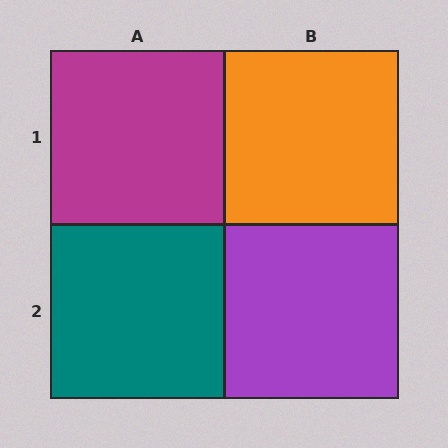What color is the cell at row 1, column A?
Magenta.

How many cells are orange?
1 cell is orange.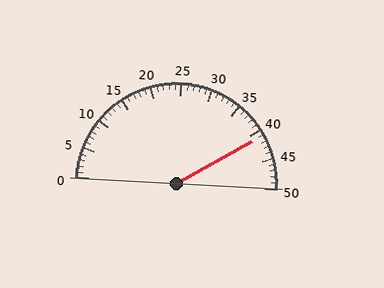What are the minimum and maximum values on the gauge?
The gauge ranges from 0 to 50.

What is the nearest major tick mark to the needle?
The nearest major tick mark is 40.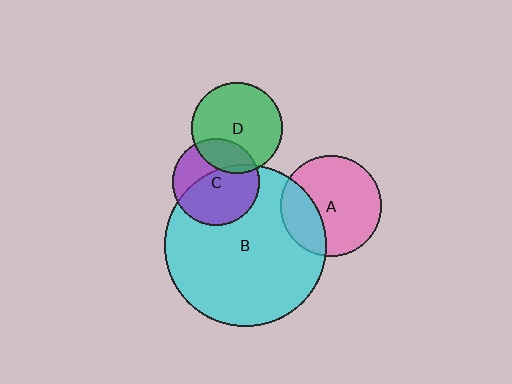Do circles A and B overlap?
Yes.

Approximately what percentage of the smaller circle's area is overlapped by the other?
Approximately 30%.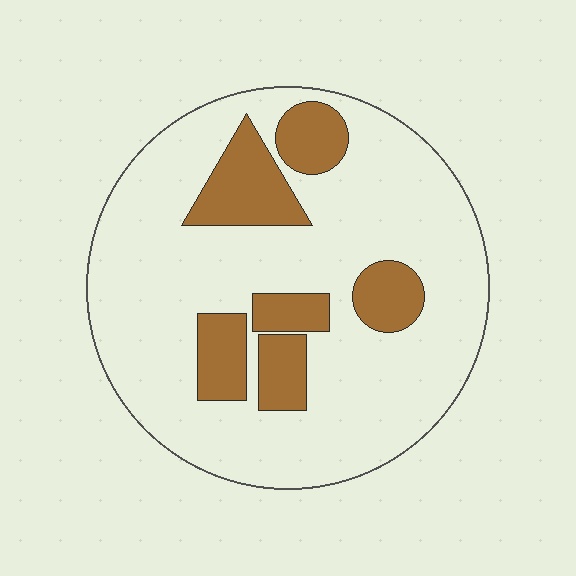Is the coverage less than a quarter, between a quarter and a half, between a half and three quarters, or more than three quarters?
Less than a quarter.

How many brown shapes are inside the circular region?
6.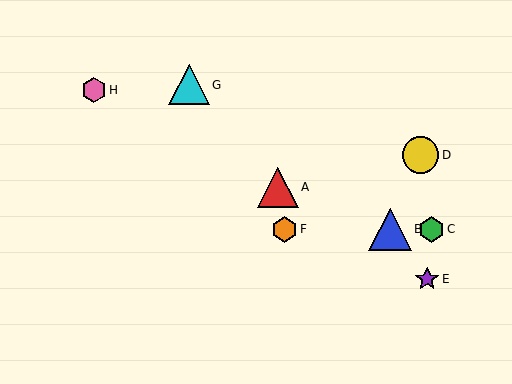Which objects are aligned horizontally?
Objects B, C, F are aligned horizontally.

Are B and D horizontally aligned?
No, B is at y≈230 and D is at y≈155.